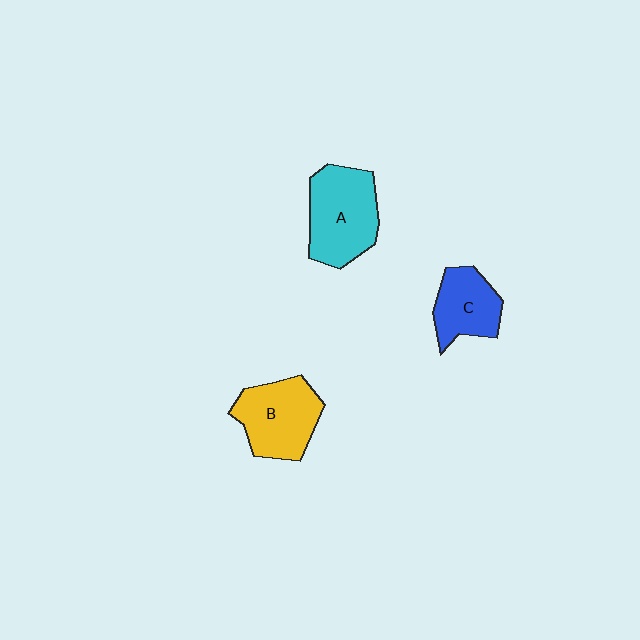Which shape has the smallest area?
Shape C (blue).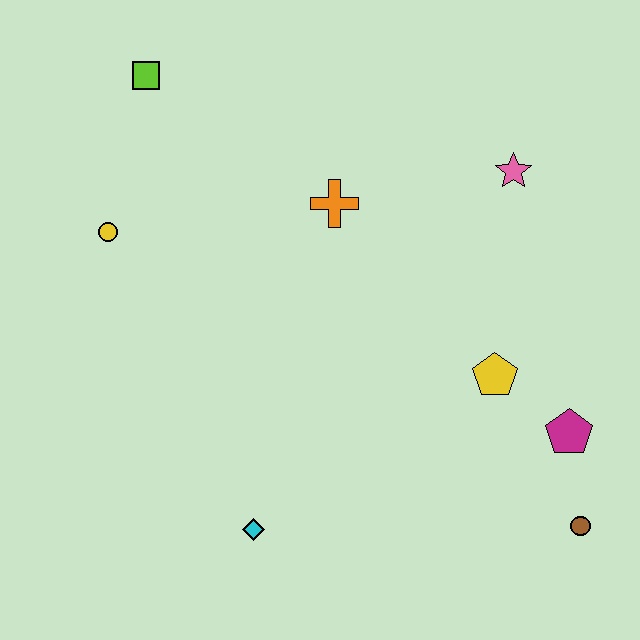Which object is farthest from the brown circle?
The lime square is farthest from the brown circle.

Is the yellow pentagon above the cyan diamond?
Yes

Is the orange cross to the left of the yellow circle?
No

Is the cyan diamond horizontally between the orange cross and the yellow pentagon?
No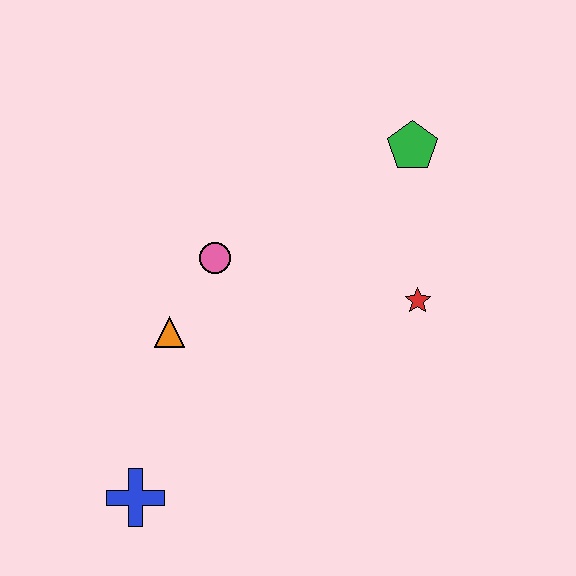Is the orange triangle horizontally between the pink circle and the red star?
No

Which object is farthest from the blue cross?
The green pentagon is farthest from the blue cross.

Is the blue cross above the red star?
No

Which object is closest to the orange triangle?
The pink circle is closest to the orange triangle.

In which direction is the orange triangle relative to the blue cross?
The orange triangle is above the blue cross.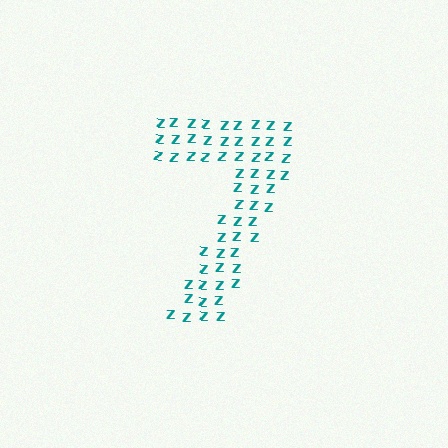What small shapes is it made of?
It is made of small letter Z's.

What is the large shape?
The large shape is the digit 7.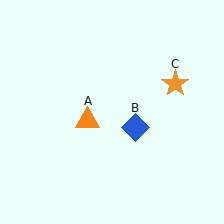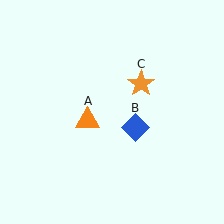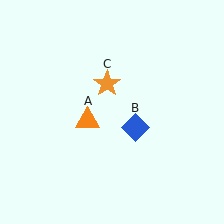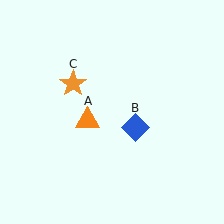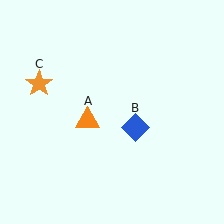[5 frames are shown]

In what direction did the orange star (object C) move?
The orange star (object C) moved left.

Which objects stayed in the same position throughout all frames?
Orange triangle (object A) and blue diamond (object B) remained stationary.